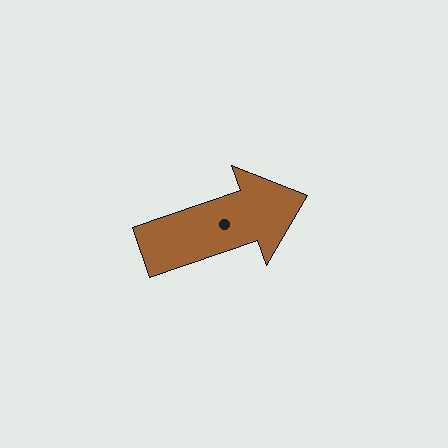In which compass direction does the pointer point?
East.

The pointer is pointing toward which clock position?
Roughly 2 o'clock.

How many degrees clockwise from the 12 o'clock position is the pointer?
Approximately 71 degrees.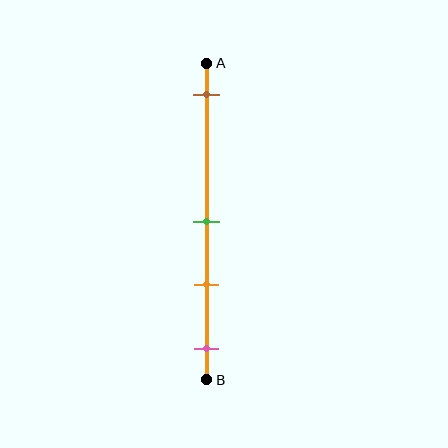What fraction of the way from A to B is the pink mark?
The pink mark is approximately 90% (0.9) of the way from A to B.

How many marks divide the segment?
There are 4 marks dividing the segment.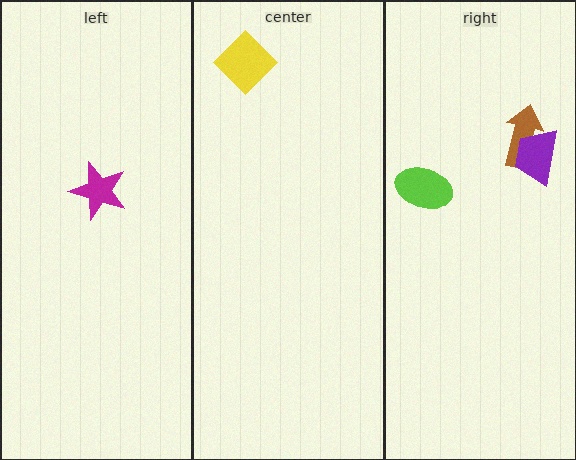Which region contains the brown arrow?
The right region.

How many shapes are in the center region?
1.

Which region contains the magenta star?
The left region.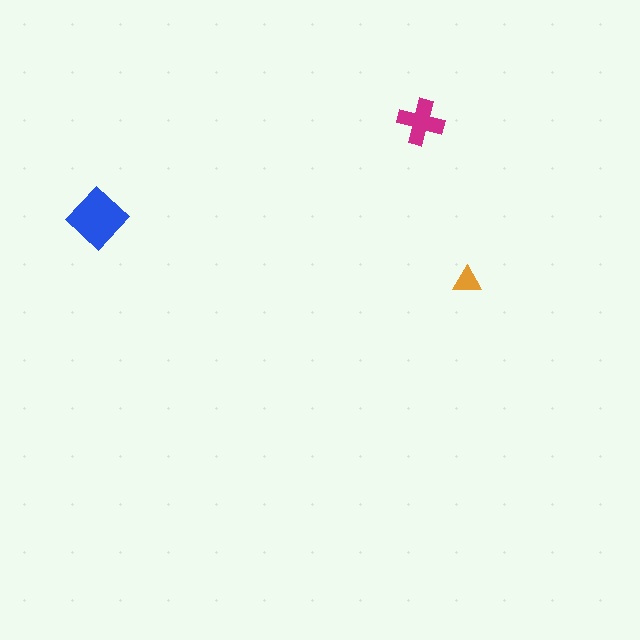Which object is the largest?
The blue diamond.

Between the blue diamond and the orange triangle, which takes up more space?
The blue diamond.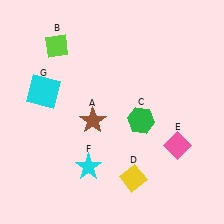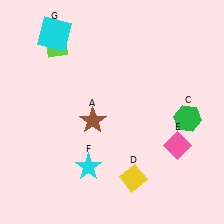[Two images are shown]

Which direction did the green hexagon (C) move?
The green hexagon (C) moved right.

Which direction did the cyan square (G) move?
The cyan square (G) moved up.